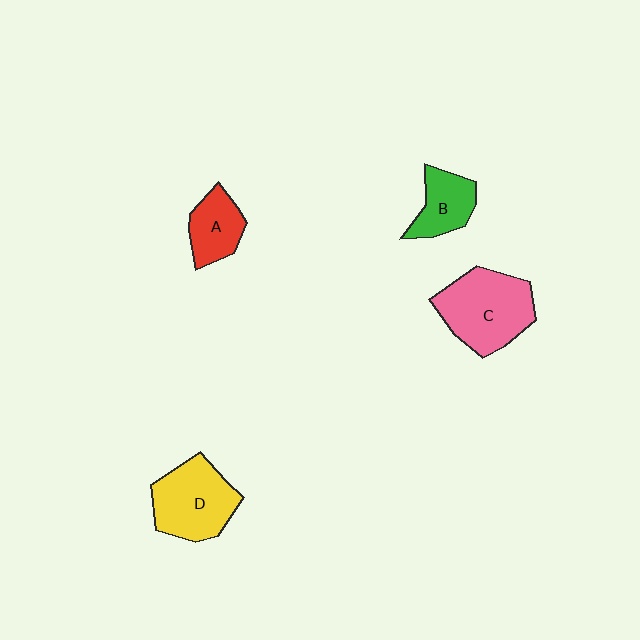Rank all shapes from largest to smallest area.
From largest to smallest: C (pink), D (yellow), B (green), A (red).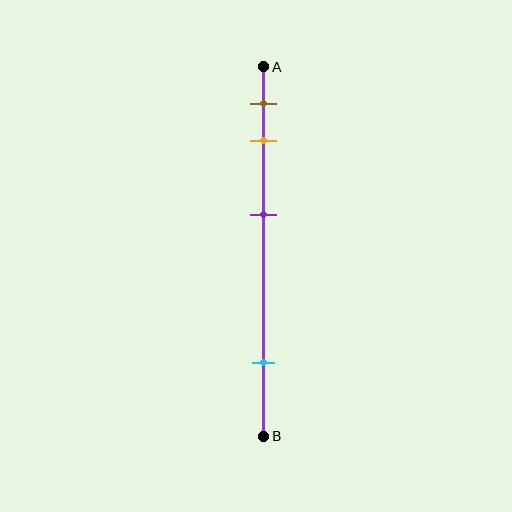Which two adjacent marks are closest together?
The brown and orange marks are the closest adjacent pair.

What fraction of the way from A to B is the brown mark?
The brown mark is approximately 10% (0.1) of the way from A to B.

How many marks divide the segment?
There are 4 marks dividing the segment.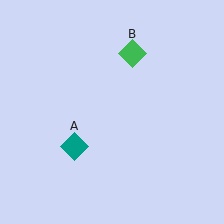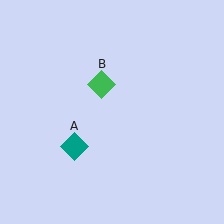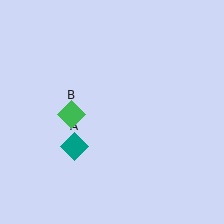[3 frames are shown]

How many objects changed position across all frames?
1 object changed position: green diamond (object B).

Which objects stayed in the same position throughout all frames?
Teal diamond (object A) remained stationary.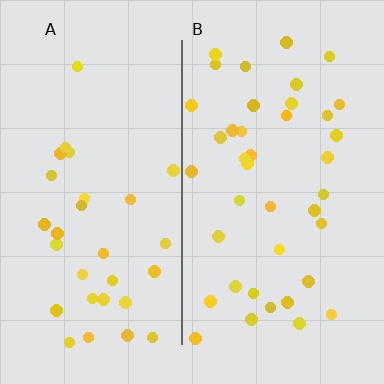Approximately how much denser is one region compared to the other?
Approximately 1.3× — region B over region A.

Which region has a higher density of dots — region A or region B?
B (the right).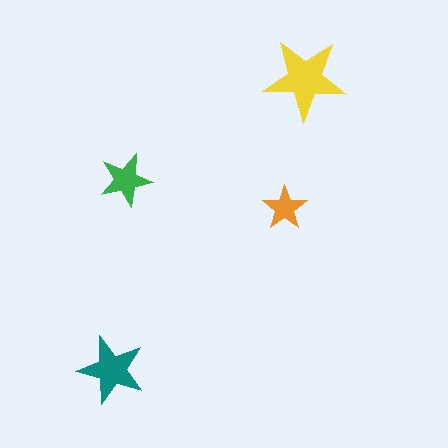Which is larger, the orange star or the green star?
The green one.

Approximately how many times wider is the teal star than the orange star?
About 1.5 times wider.